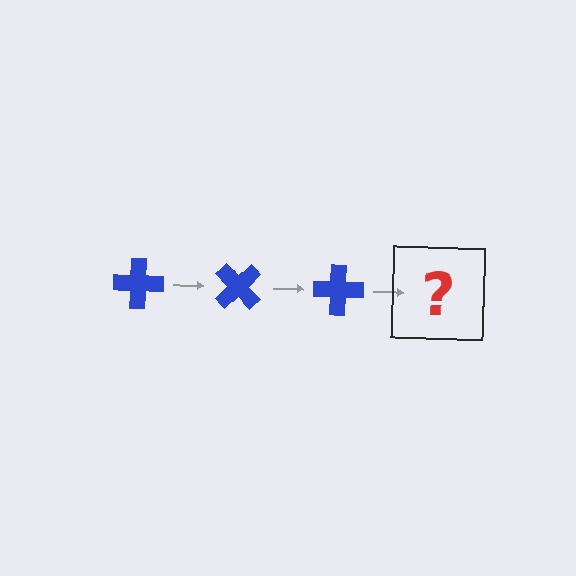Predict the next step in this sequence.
The next step is a blue cross rotated 135 degrees.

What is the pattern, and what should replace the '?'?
The pattern is that the cross rotates 45 degrees each step. The '?' should be a blue cross rotated 135 degrees.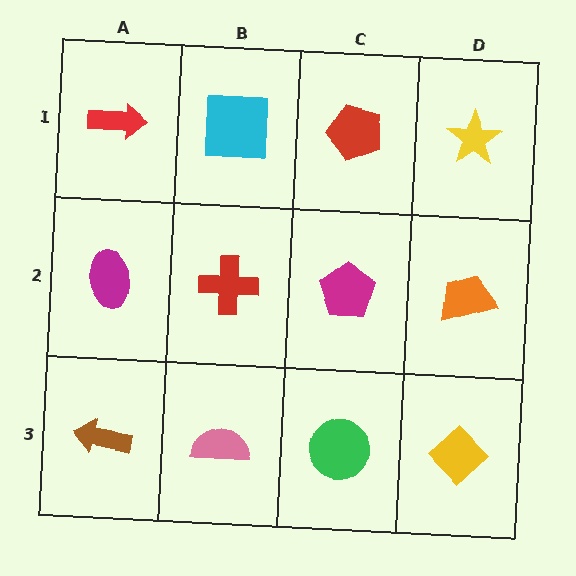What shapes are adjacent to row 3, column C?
A magenta pentagon (row 2, column C), a pink semicircle (row 3, column B), a yellow diamond (row 3, column D).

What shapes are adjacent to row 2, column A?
A red arrow (row 1, column A), a brown arrow (row 3, column A), a red cross (row 2, column B).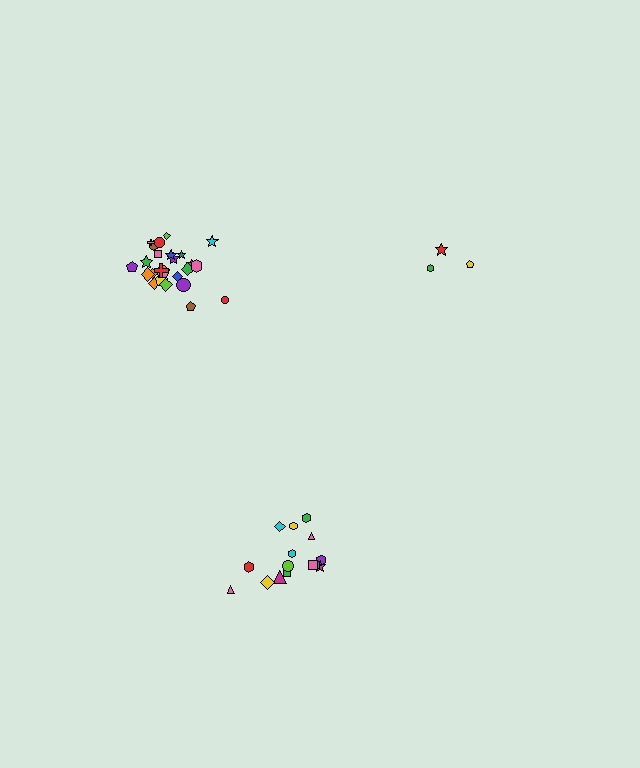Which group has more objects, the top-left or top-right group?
The top-left group.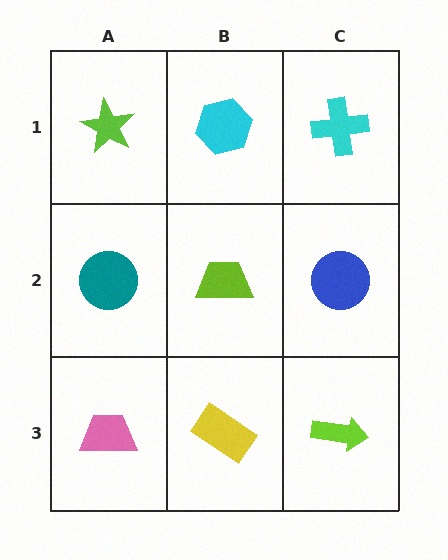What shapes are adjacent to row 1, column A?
A teal circle (row 2, column A), a cyan hexagon (row 1, column B).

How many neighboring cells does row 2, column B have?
4.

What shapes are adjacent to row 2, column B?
A cyan hexagon (row 1, column B), a yellow rectangle (row 3, column B), a teal circle (row 2, column A), a blue circle (row 2, column C).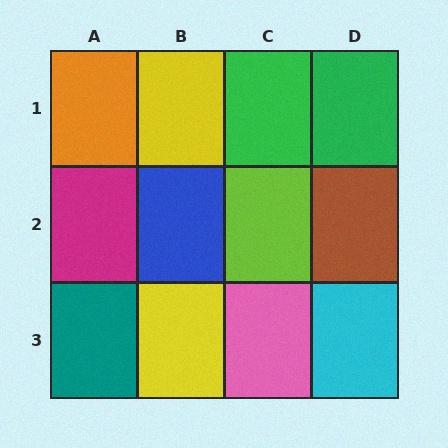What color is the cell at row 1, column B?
Yellow.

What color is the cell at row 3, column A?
Teal.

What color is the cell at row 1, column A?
Orange.